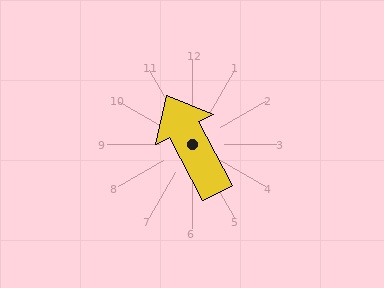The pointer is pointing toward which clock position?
Roughly 11 o'clock.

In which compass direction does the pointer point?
Northwest.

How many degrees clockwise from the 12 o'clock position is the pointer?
Approximately 332 degrees.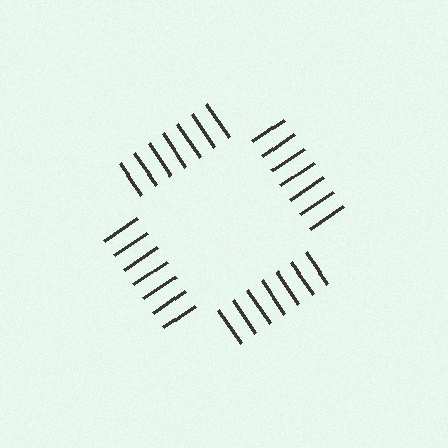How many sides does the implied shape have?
4 sides — the line-ends trace a square.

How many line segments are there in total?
28 — 7 along each of the 4 edges.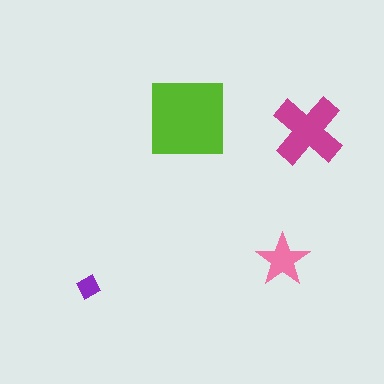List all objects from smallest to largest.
The purple diamond, the pink star, the magenta cross, the lime square.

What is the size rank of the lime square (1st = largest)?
1st.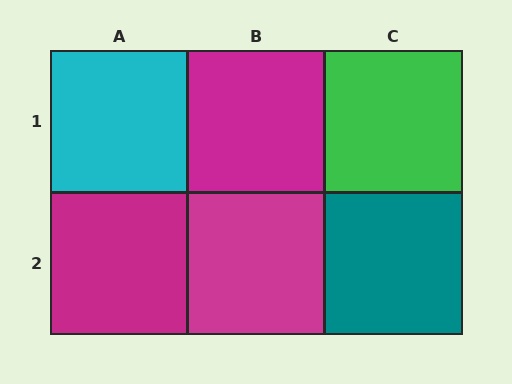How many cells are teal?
1 cell is teal.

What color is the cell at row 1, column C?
Green.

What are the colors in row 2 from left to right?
Magenta, magenta, teal.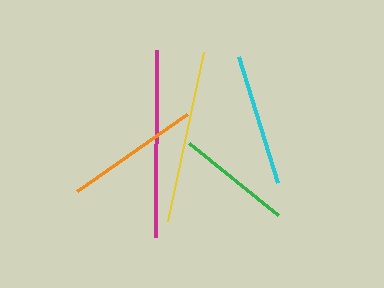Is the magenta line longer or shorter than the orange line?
The magenta line is longer than the orange line.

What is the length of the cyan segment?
The cyan segment is approximately 132 pixels long.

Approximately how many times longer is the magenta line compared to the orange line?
The magenta line is approximately 1.4 times the length of the orange line.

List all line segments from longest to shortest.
From longest to shortest: magenta, yellow, orange, cyan, green.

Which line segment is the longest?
The magenta line is the longest at approximately 187 pixels.